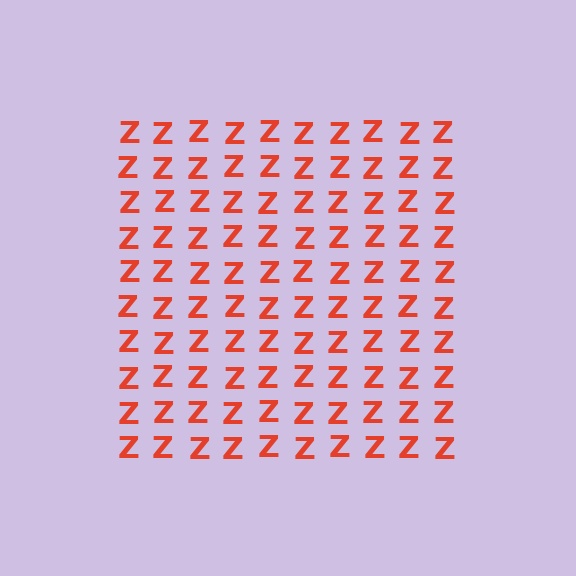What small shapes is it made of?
It is made of small letter Z's.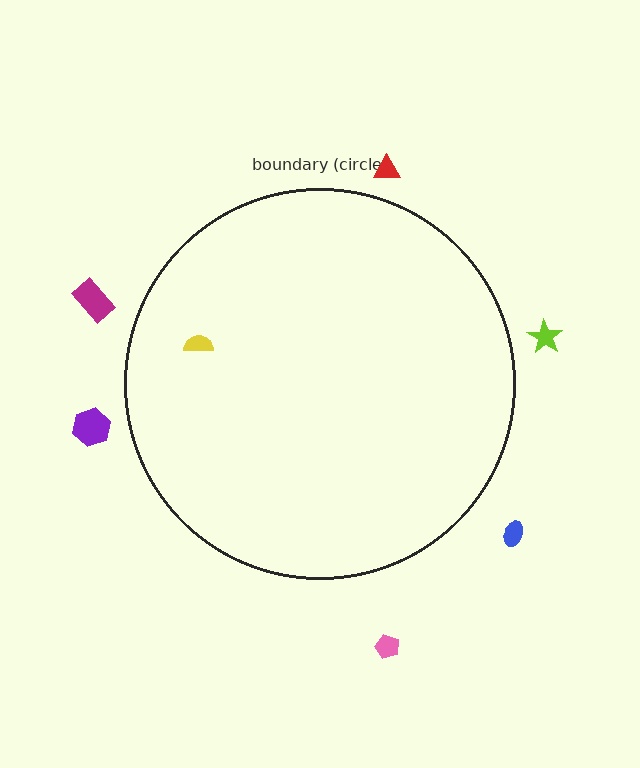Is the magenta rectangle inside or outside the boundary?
Outside.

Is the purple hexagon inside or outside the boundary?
Outside.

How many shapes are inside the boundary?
1 inside, 6 outside.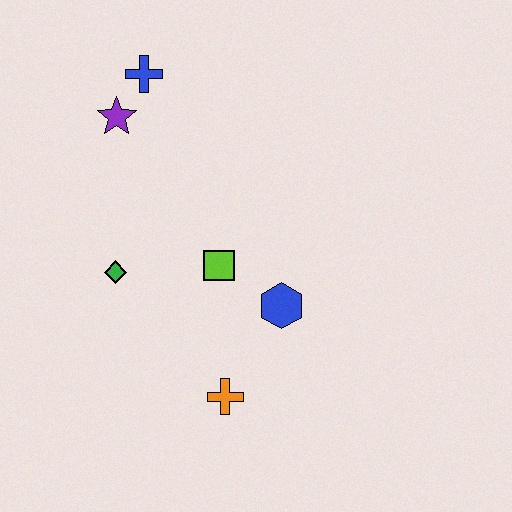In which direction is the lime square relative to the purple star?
The lime square is below the purple star.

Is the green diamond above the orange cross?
Yes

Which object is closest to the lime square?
The blue hexagon is closest to the lime square.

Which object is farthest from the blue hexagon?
The blue cross is farthest from the blue hexagon.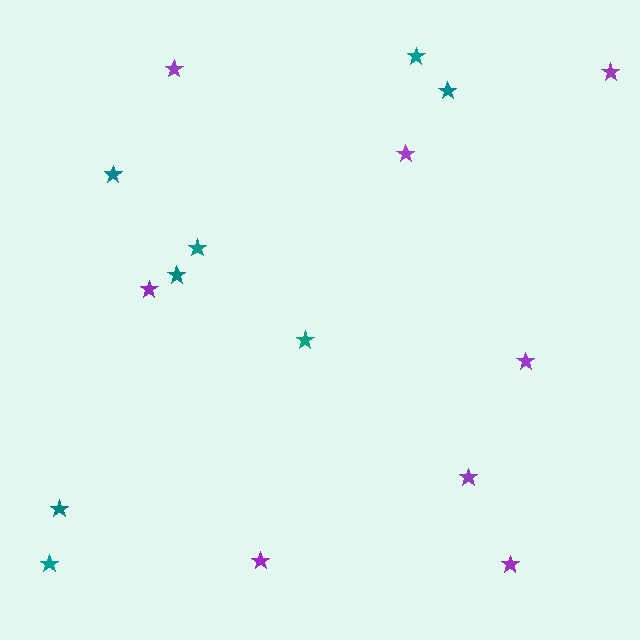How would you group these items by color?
There are 2 groups: one group of teal stars (8) and one group of purple stars (8).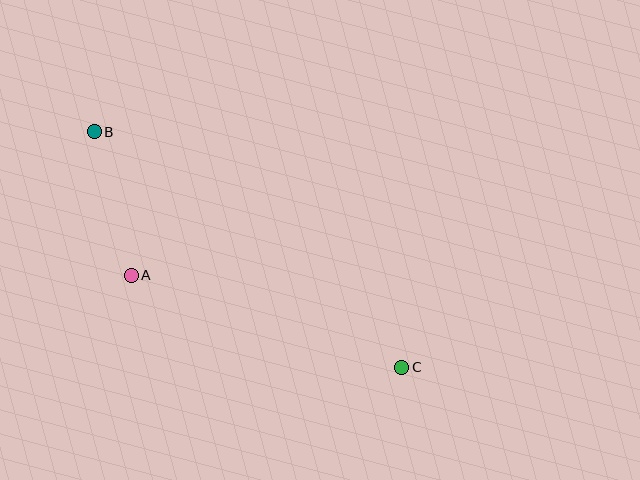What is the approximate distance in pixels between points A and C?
The distance between A and C is approximately 286 pixels.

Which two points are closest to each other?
Points A and B are closest to each other.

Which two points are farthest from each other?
Points B and C are farthest from each other.